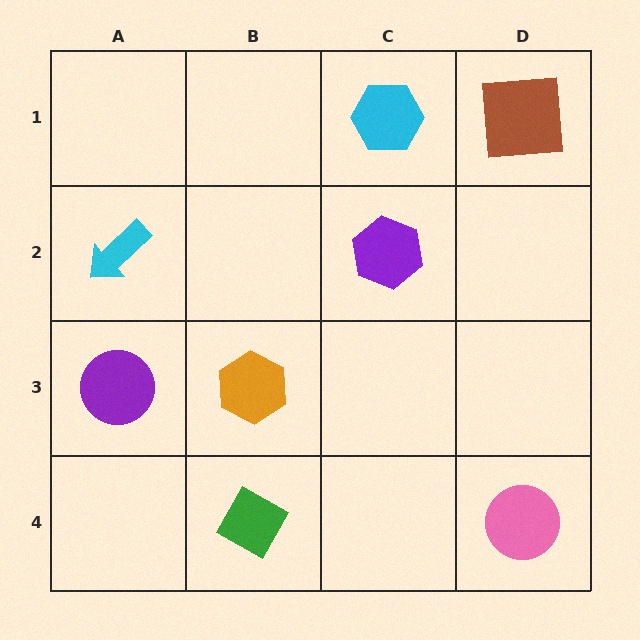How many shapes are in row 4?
2 shapes.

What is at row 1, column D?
A brown square.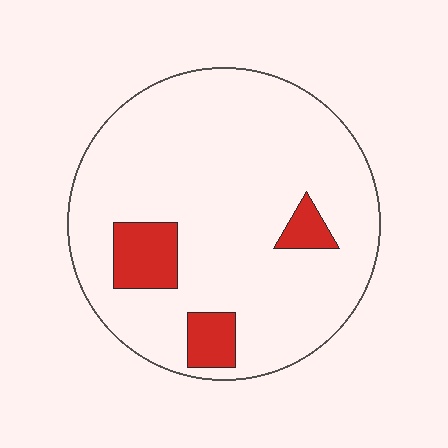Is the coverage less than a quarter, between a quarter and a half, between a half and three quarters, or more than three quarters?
Less than a quarter.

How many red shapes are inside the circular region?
3.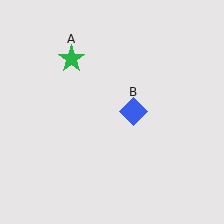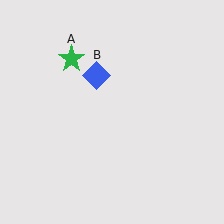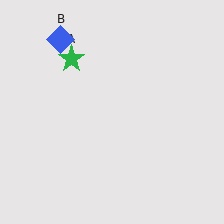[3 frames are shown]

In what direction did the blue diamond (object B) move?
The blue diamond (object B) moved up and to the left.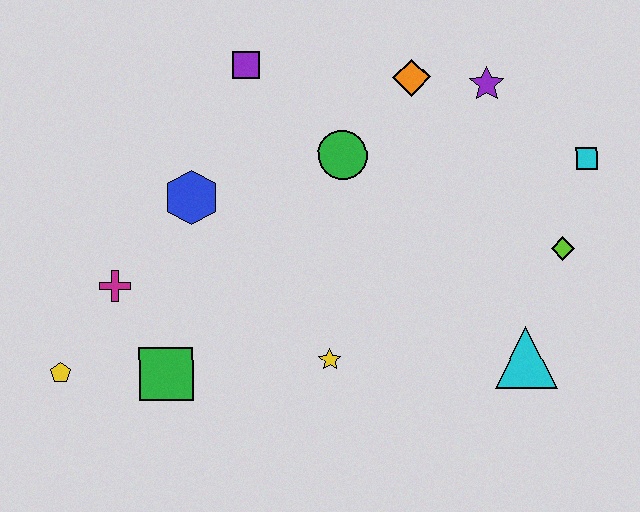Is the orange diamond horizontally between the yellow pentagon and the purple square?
No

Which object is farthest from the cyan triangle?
The yellow pentagon is farthest from the cyan triangle.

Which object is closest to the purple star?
The orange diamond is closest to the purple star.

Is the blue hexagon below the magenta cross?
No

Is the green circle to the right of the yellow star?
Yes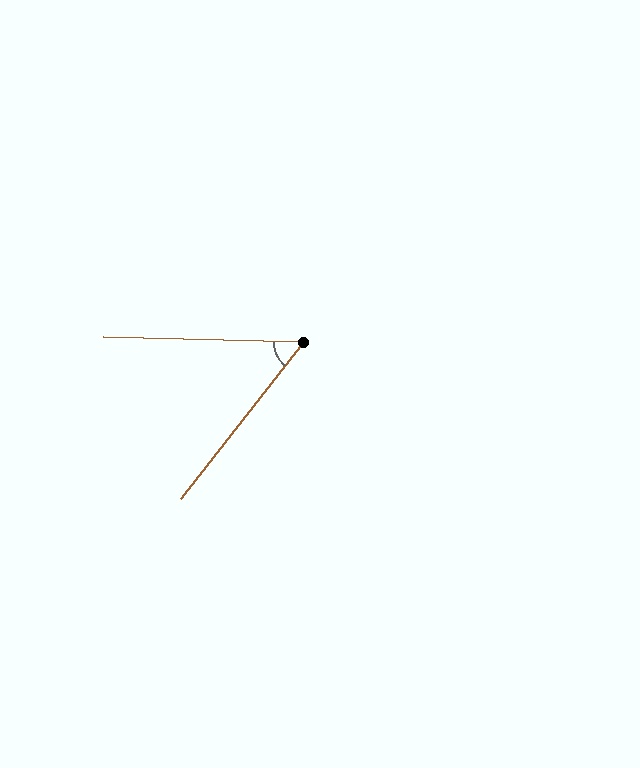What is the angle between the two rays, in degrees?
Approximately 54 degrees.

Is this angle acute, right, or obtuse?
It is acute.